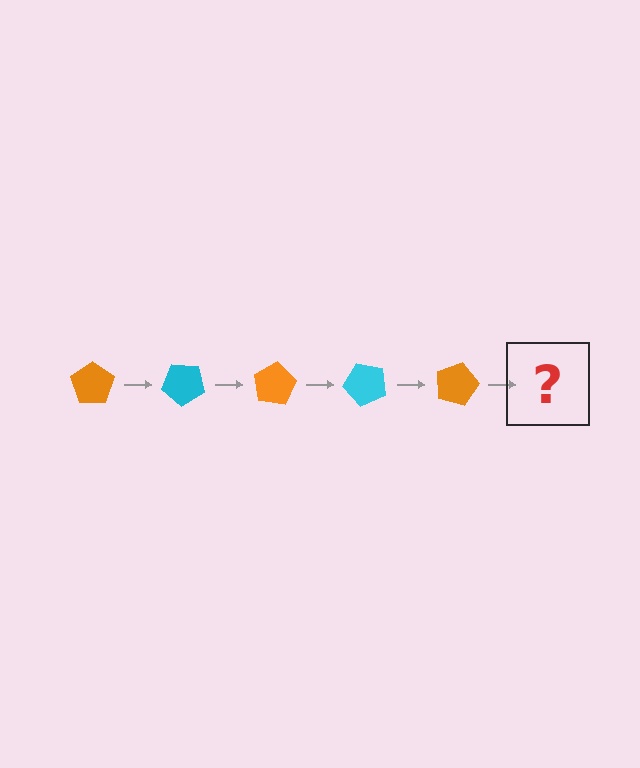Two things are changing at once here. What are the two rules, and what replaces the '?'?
The two rules are that it rotates 40 degrees each step and the color cycles through orange and cyan. The '?' should be a cyan pentagon, rotated 200 degrees from the start.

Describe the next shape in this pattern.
It should be a cyan pentagon, rotated 200 degrees from the start.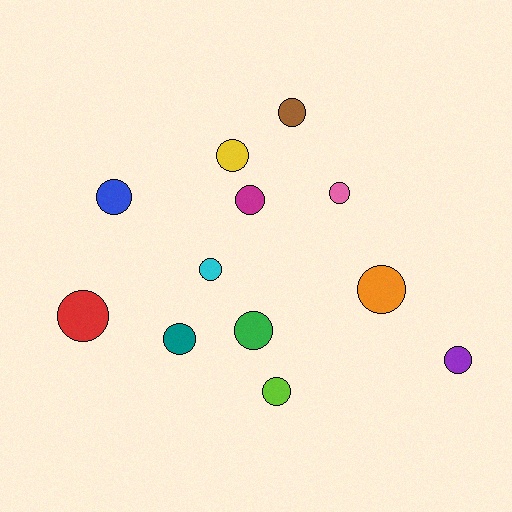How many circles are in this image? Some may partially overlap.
There are 12 circles.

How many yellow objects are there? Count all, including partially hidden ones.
There is 1 yellow object.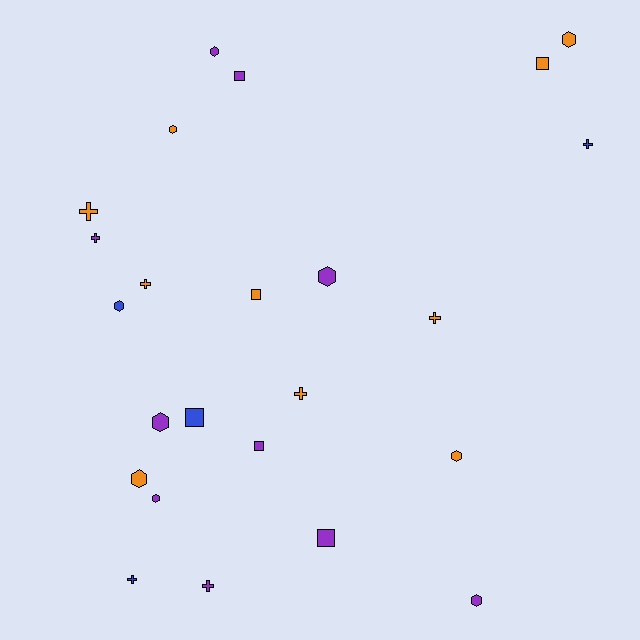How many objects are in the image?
There are 24 objects.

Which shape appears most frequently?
Hexagon, with 10 objects.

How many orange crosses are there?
There are 4 orange crosses.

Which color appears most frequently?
Orange, with 10 objects.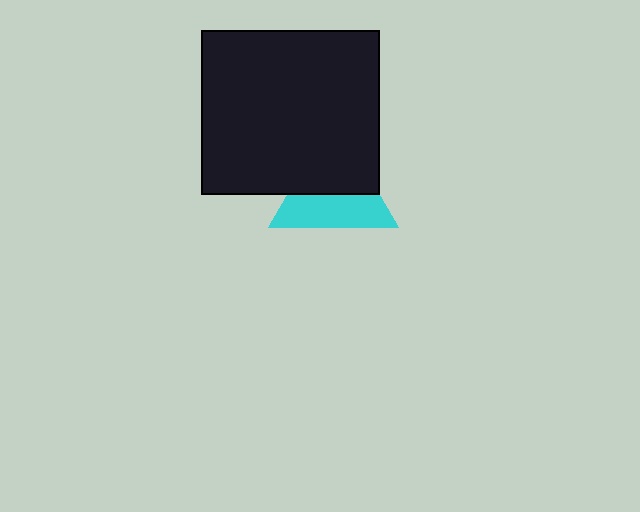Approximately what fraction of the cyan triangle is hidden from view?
Roughly 51% of the cyan triangle is hidden behind the black rectangle.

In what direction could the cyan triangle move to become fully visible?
The cyan triangle could move down. That would shift it out from behind the black rectangle entirely.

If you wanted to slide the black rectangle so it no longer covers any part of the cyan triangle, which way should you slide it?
Slide it up — that is the most direct way to separate the two shapes.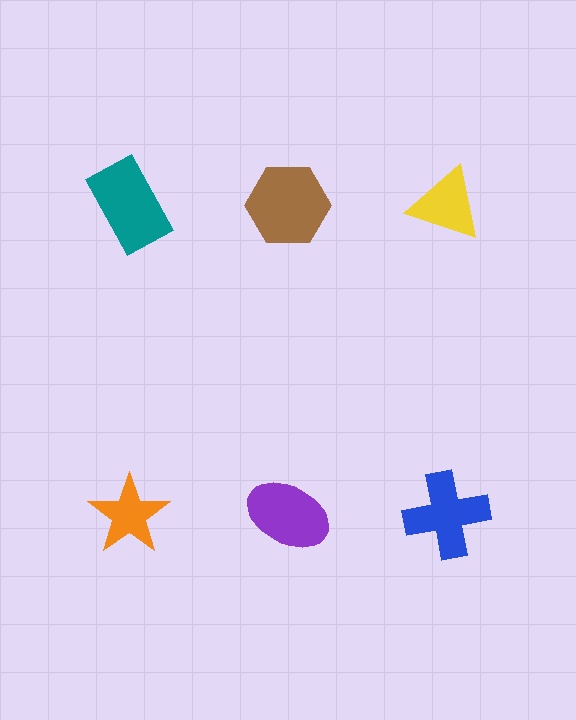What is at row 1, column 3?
A yellow triangle.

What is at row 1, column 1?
A teal rectangle.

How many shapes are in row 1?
3 shapes.